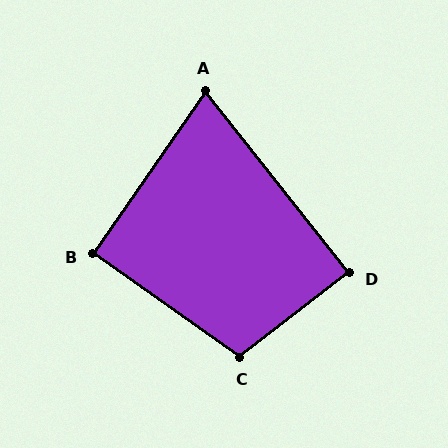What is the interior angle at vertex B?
Approximately 90 degrees (approximately right).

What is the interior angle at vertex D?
Approximately 90 degrees (approximately right).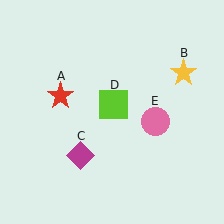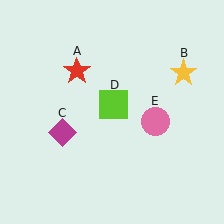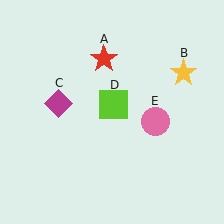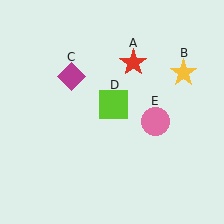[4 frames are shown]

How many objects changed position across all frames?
2 objects changed position: red star (object A), magenta diamond (object C).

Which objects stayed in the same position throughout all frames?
Yellow star (object B) and lime square (object D) and pink circle (object E) remained stationary.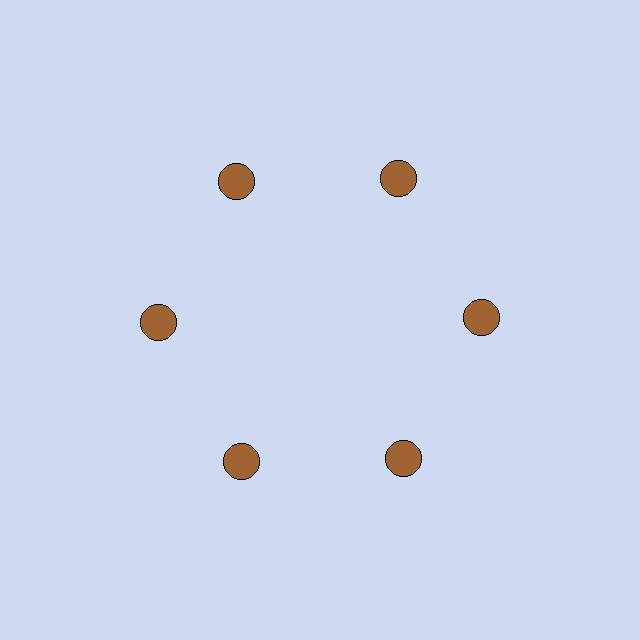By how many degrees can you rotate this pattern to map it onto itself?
The pattern maps onto itself every 60 degrees of rotation.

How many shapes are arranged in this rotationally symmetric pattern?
There are 6 shapes, arranged in 6 groups of 1.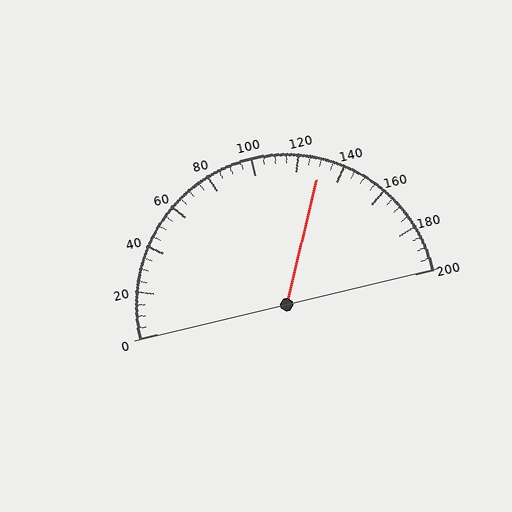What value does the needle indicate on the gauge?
The needle indicates approximately 130.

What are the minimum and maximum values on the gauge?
The gauge ranges from 0 to 200.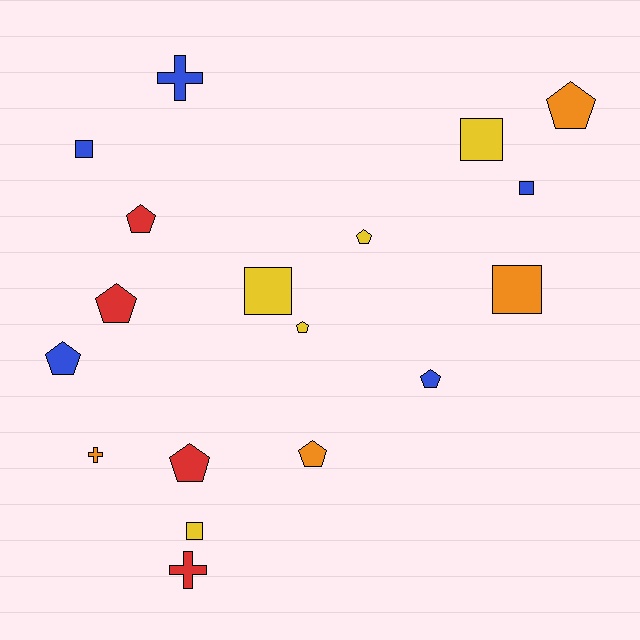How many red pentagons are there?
There are 3 red pentagons.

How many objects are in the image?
There are 18 objects.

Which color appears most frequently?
Blue, with 5 objects.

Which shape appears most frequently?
Pentagon, with 9 objects.